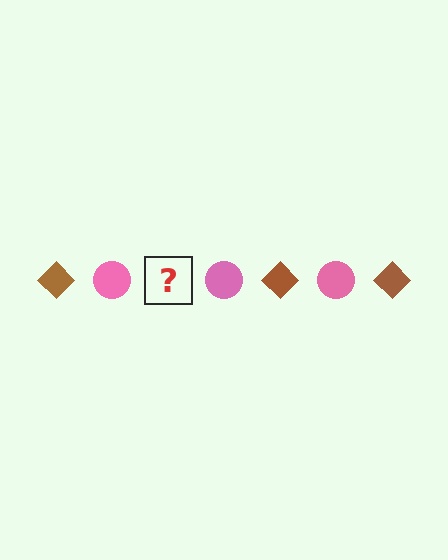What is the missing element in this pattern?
The missing element is a brown diamond.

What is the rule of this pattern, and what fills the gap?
The rule is that the pattern alternates between brown diamond and pink circle. The gap should be filled with a brown diamond.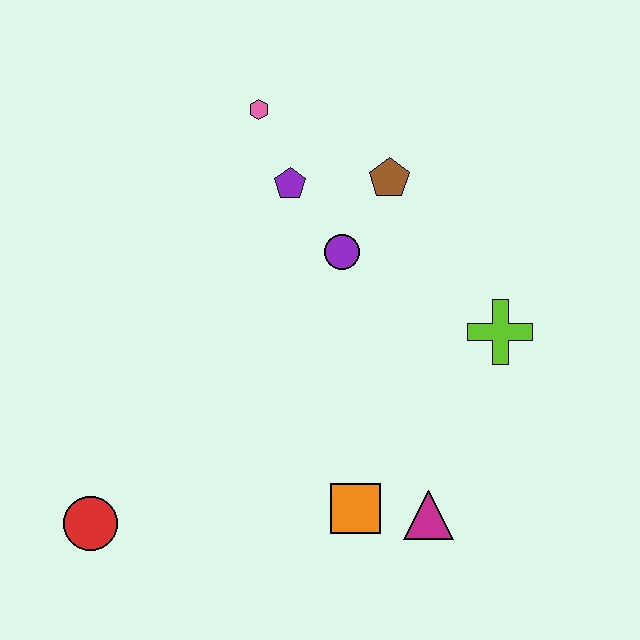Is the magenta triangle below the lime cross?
Yes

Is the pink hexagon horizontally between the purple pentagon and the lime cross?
No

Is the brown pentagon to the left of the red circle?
No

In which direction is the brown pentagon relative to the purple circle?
The brown pentagon is above the purple circle.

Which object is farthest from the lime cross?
The red circle is farthest from the lime cross.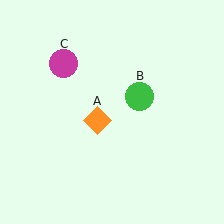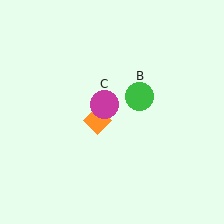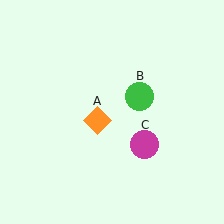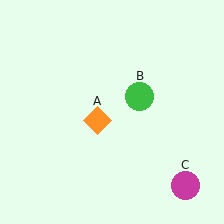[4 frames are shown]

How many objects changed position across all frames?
1 object changed position: magenta circle (object C).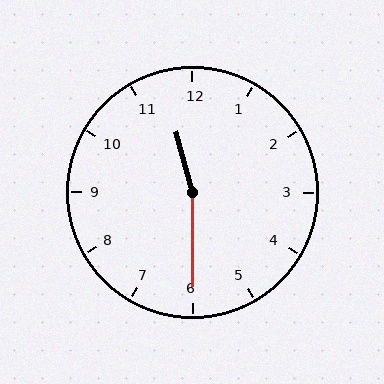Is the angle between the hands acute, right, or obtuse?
It is obtuse.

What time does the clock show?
11:30.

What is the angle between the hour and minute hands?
Approximately 165 degrees.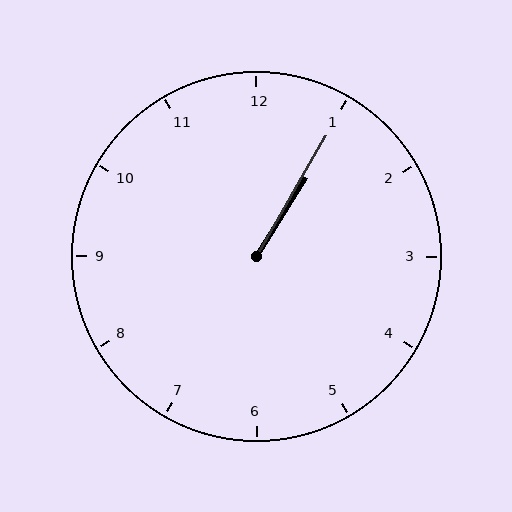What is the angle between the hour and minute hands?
Approximately 2 degrees.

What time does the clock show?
1:05.